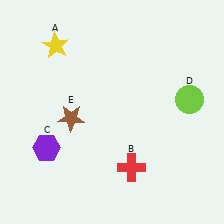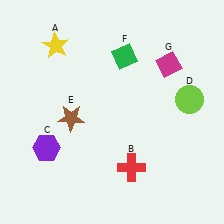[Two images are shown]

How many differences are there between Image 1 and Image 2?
There are 2 differences between the two images.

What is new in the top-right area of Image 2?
A magenta diamond (G) was added in the top-right area of Image 2.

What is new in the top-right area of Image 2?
A green diamond (F) was added in the top-right area of Image 2.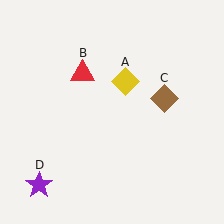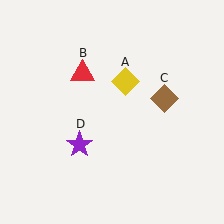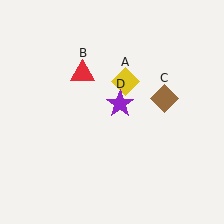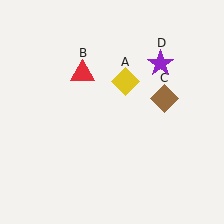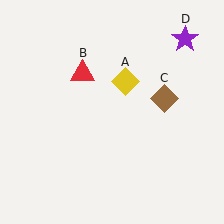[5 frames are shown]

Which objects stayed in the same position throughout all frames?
Yellow diamond (object A) and red triangle (object B) and brown diamond (object C) remained stationary.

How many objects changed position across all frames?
1 object changed position: purple star (object D).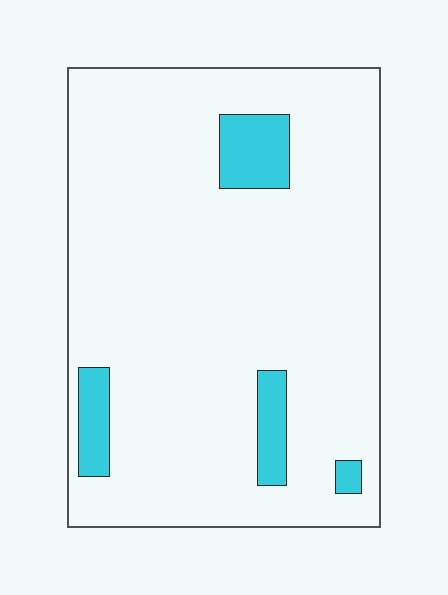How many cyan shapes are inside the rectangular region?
4.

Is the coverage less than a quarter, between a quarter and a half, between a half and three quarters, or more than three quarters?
Less than a quarter.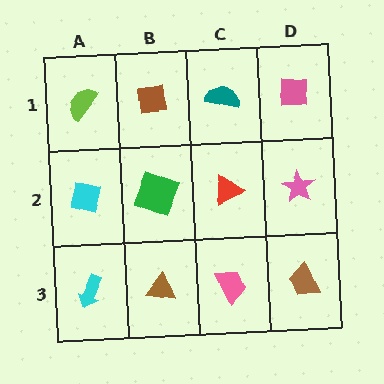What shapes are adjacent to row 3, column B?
A green square (row 2, column B), a cyan arrow (row 3, column A), a pink trapezoid (row 3, column C).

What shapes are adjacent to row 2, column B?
A brown square (row 1, column B), a brown triangle (row 3, column B), a cyan square (row 2, column A), a red triangle (row 2, column C).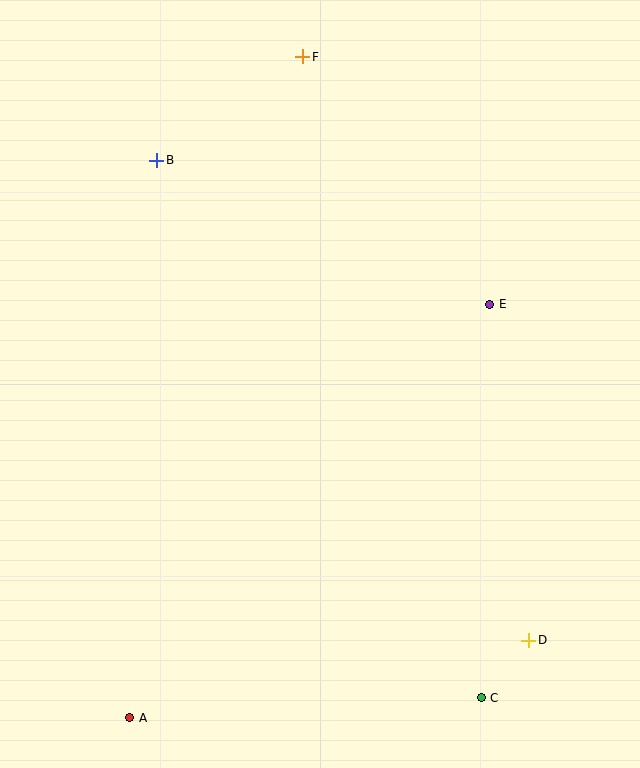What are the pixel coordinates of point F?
Point F is at (303, 57).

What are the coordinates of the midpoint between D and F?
The midpoint between D and F is at (416, 349).